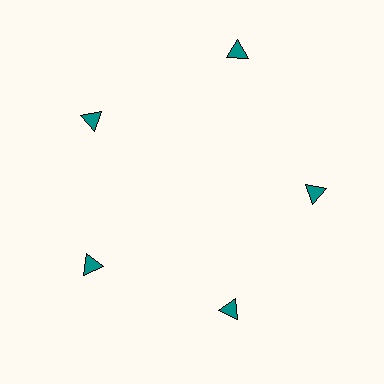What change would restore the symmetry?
The symmetry would be restored by moving it inward, back onto the ring so that all 5 triangles sit at equal angles and equal distance from the center.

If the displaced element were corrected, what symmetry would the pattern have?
It would have 5-fold rotational symmetry — the pattern would map onto itself every 72 degrees.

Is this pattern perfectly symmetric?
No. The 5 teal triangles are arranged in a ring, but one element near the 1 o'clock position is pushed outward from the center, breaking the 5-fold rotational symmetry.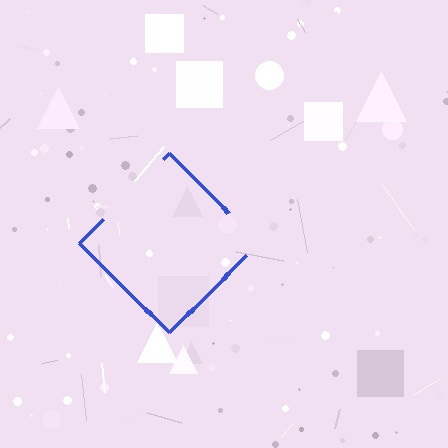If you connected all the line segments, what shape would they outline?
They would outline a diamond.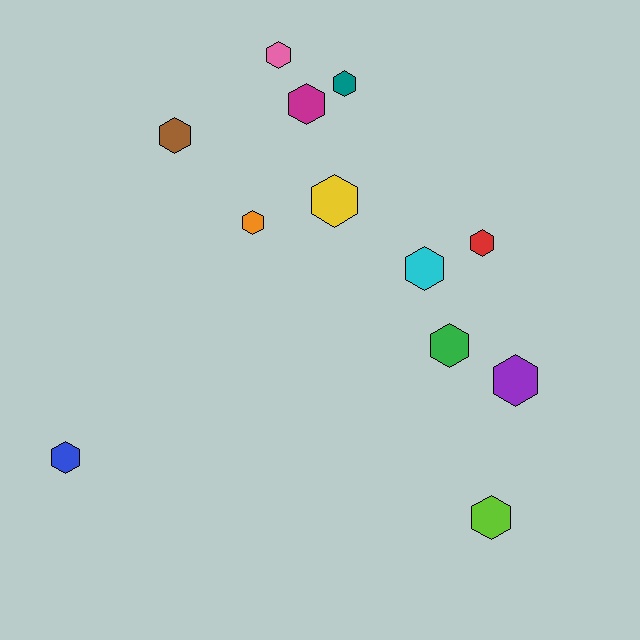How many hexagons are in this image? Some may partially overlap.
There are 12 hexagons.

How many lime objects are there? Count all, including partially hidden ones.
There is 1 lime object.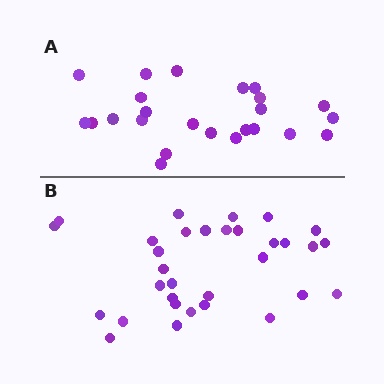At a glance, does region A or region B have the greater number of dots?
Region B (the bottom region) has more dots.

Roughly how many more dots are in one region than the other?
Region B has roughly 8 or so more dots than region A.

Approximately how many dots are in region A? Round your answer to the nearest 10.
About 20 dots. (The exact count is 24, which rounds to 20.)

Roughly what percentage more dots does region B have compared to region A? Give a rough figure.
About 35% more.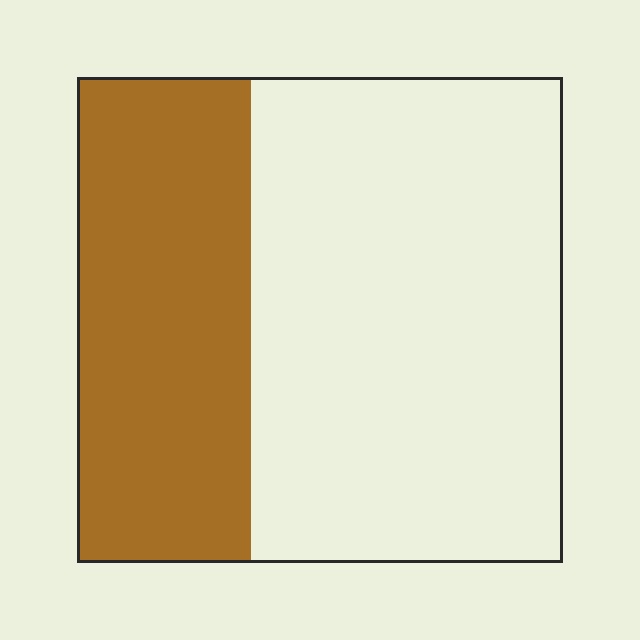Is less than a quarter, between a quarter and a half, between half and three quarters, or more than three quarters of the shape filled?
Between a quarter and a half.